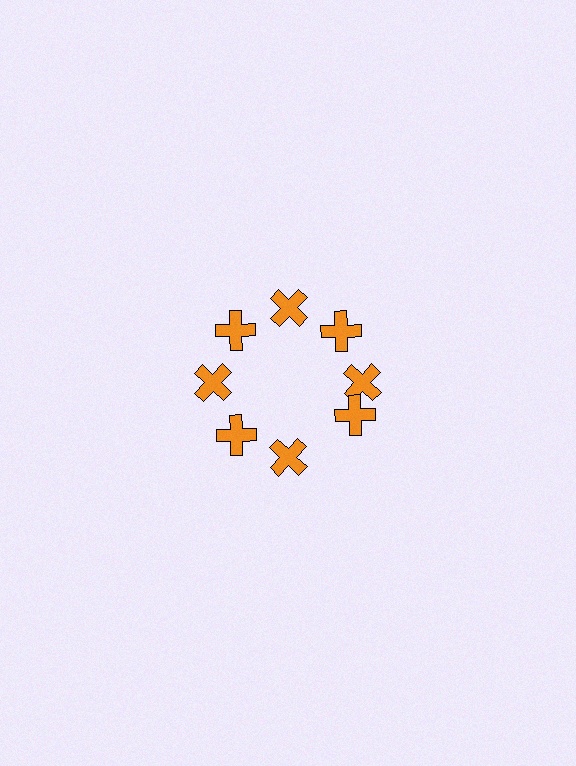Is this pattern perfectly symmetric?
No. The 8 orange crosses are arranged in a ring, but one element near the 4 o'clock position is rotated out of alignment along the ring, breaking the 8-fold rotational symmetry.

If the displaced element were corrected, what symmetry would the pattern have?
It would have 8-fold rotational symmetry — the pattern would map onto itself every 45 degrees.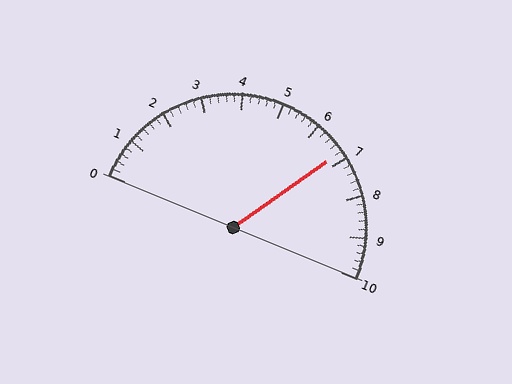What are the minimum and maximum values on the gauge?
The gauge ranges from 0 to 10.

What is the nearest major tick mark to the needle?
The nearest major tick mark is 7.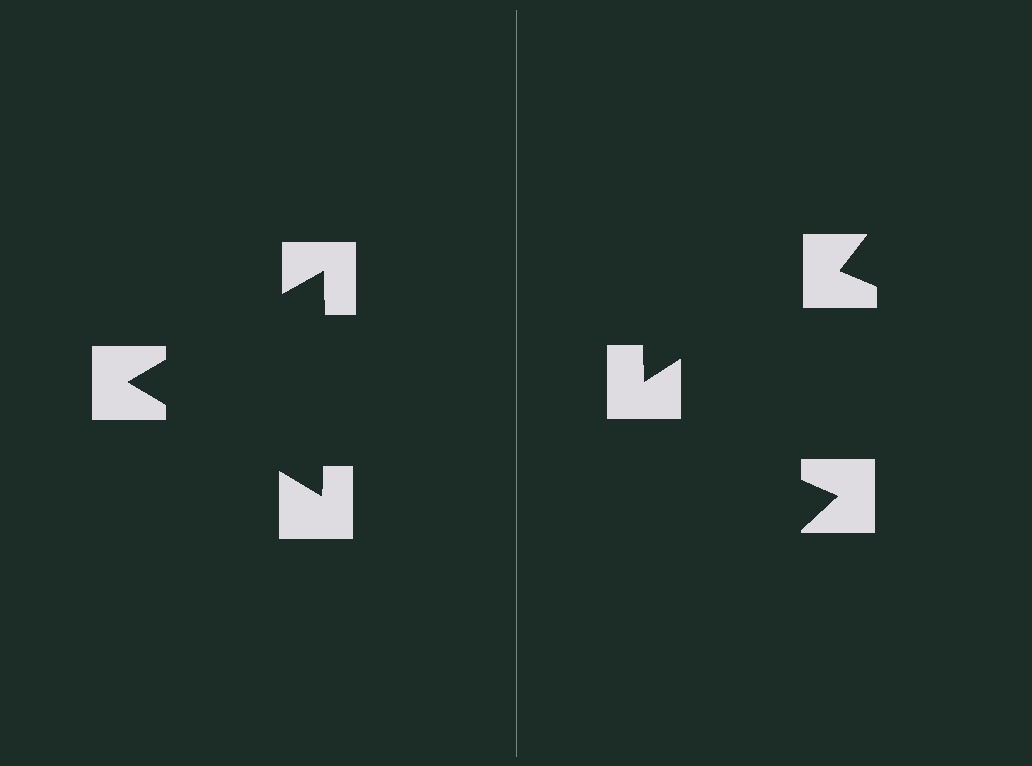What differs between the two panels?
The notched squares are positioned identically on both sides; only the wedge orientations differ. On the left they align to a triangle; on the right they are misaligned.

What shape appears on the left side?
An illusory triangle.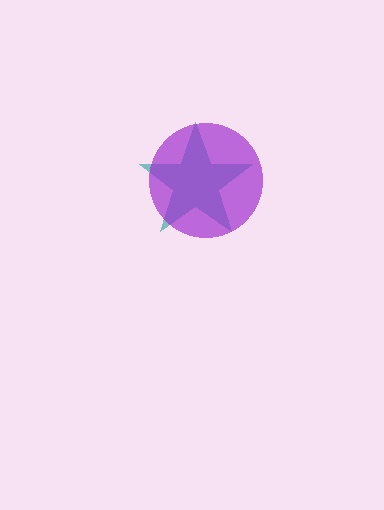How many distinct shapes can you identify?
There are 2 distinct shapes: a teal star, a purple circle.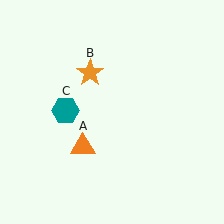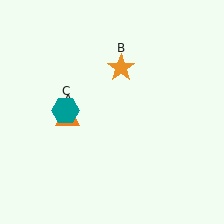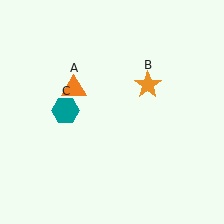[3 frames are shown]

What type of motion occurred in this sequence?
The orange triangle (object A), orange star (object B) rotated clockwise around the center of the scene.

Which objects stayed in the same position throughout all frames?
Teal hexagon (object C) remained stationary.